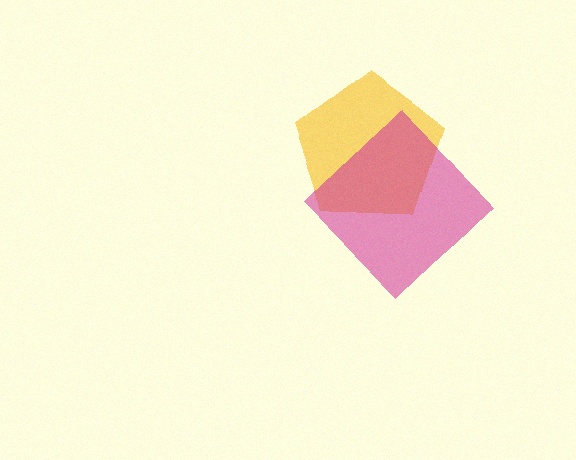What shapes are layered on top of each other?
The layered shapes are: a yellow pentagon, a magenta diamond.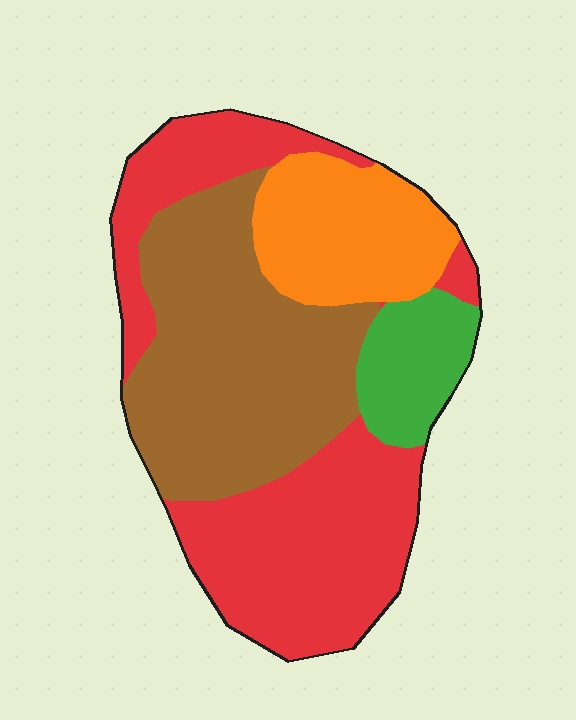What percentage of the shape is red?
Red takes up between a quarter and a half of the shape.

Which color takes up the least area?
Green, at roughly 10%.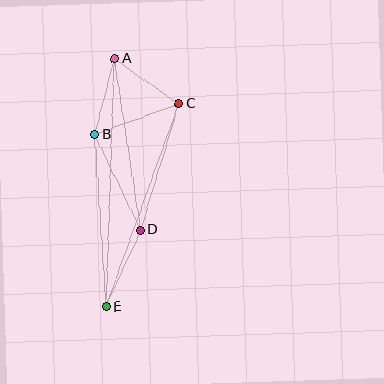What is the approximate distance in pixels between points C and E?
The distance between C and E is approximately 215 pixels.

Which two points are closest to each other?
Points A and B are closest to each other.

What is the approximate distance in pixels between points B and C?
The distance between B and C is approximately 89 pixels.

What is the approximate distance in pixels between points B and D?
The distance between B and D is approximately 106 pixels.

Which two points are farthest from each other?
Points A and E are farthest from each other.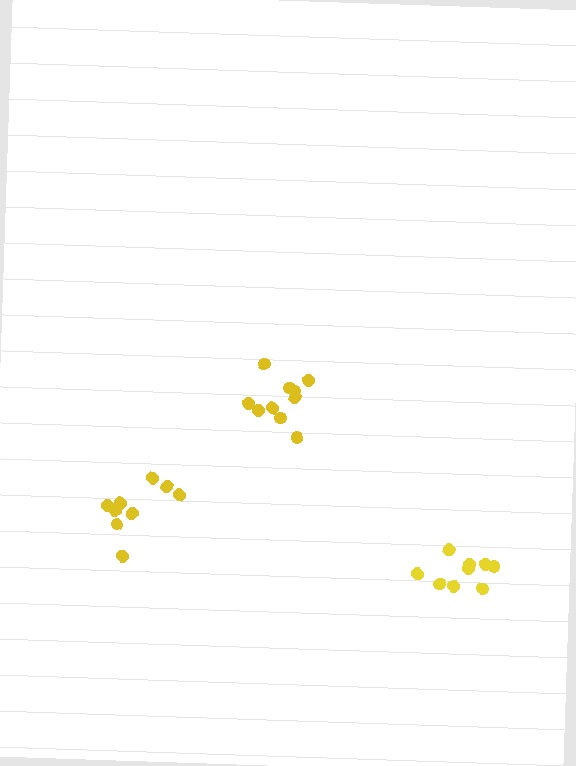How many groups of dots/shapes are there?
There are 3 groups.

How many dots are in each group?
Group 1: 9 dots, Group 2: 10 dots, Group 3: 9 dots (28 total).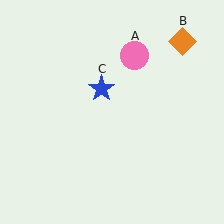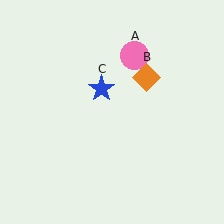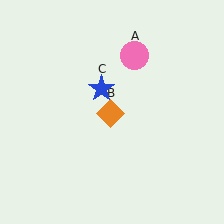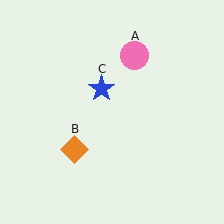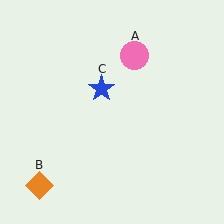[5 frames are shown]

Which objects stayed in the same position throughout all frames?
Pink circle (object A) and blue star (object C) remained stationary.